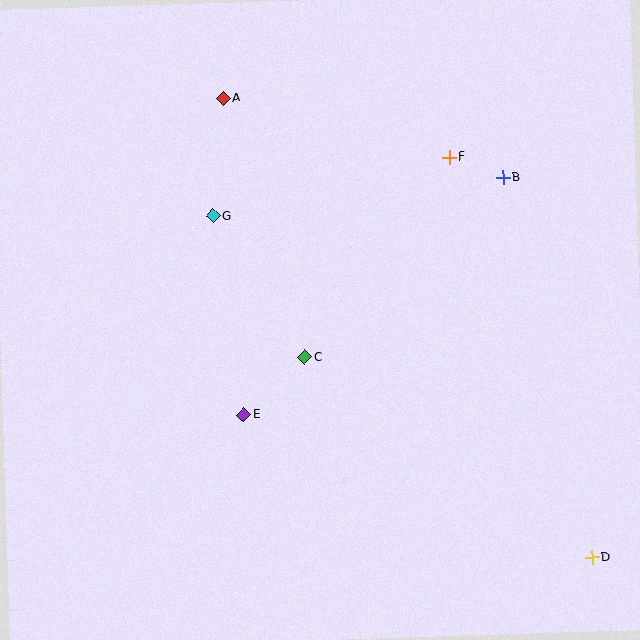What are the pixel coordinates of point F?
Point F is at (449, 157).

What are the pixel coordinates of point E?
Point E is at (244, 415).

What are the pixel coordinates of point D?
Point D is at (592, 558).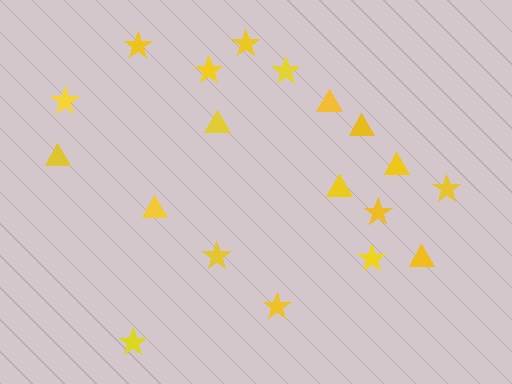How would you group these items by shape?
There are 2 groups: one group of triangles (8) and one group of stars (11).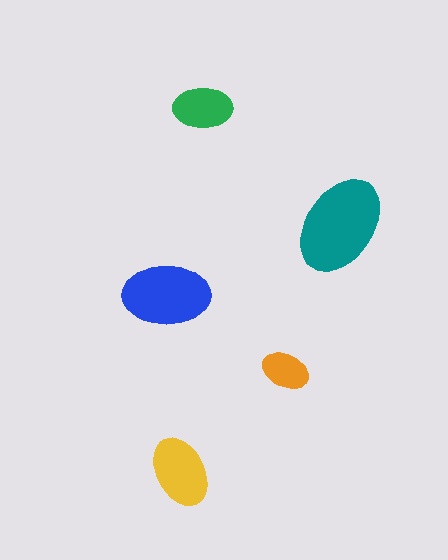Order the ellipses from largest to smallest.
the teal one, the blue one, the yellow one, the green one, the orange one.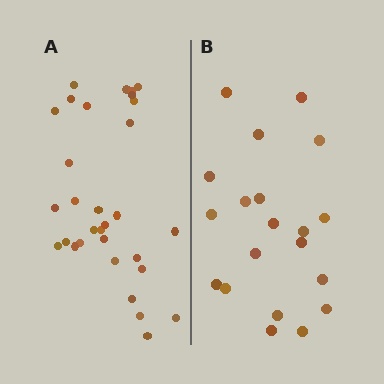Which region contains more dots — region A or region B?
Region A (the left region) has more dots.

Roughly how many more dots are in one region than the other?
Region A has roughly 12 or so more dots than region B.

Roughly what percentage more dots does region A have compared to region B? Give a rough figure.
About 55% more.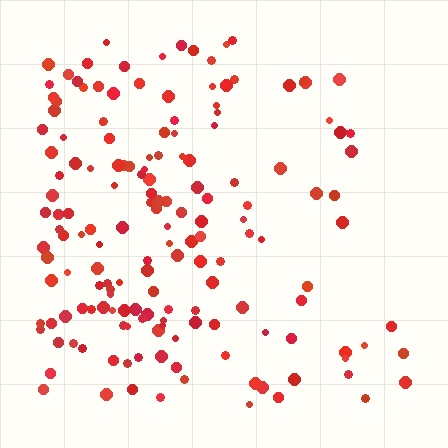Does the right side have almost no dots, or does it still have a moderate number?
Still a moderate number, just noticeably fewer than the left.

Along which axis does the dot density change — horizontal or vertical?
Horizontal.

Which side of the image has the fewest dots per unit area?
The right.